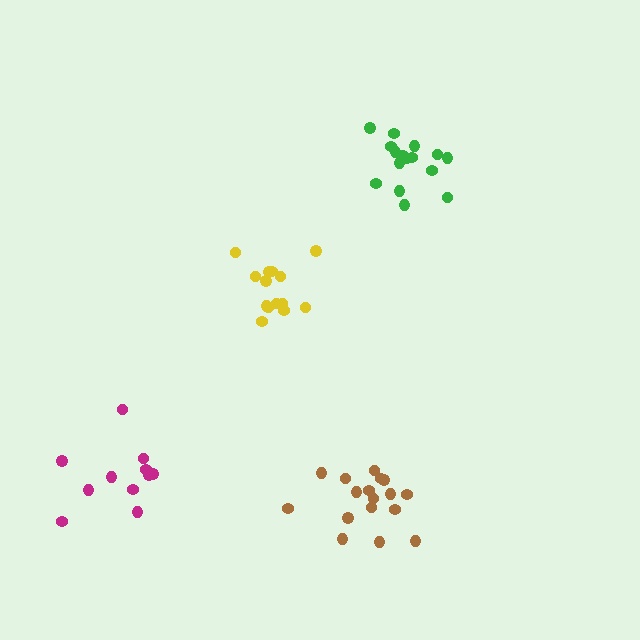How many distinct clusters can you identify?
There are 4 distinct clusters.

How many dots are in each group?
Group 1: 14 dots, Group 2: 17 dots, Group 3: 17 dots, Group 4: 11 dots (59 total).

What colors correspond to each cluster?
The clusters are colored: yellow, brown, green, magenta.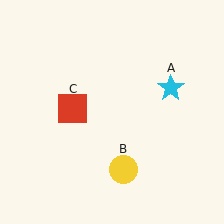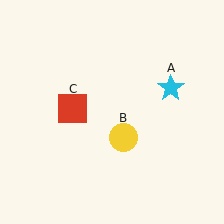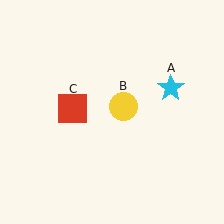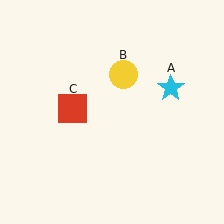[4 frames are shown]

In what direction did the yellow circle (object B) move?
The yellow circle (object B) moved up.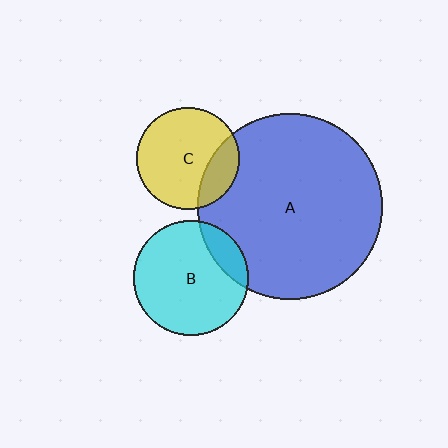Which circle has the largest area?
Circle A (blue).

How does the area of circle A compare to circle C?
Approximately 3.3 times.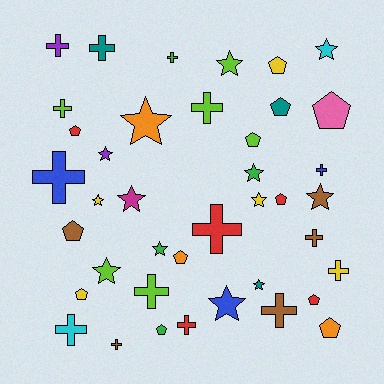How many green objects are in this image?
There are 4 green objects.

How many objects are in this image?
There are 40 objects.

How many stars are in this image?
There are 13 stars.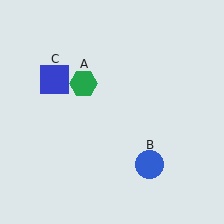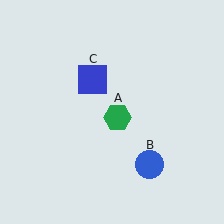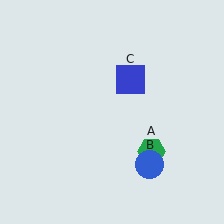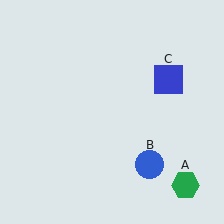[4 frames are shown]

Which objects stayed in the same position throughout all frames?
Blue circle (object B) remained stationary.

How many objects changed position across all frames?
2 objects changed position: green hexagon (object A), blue square (object C).